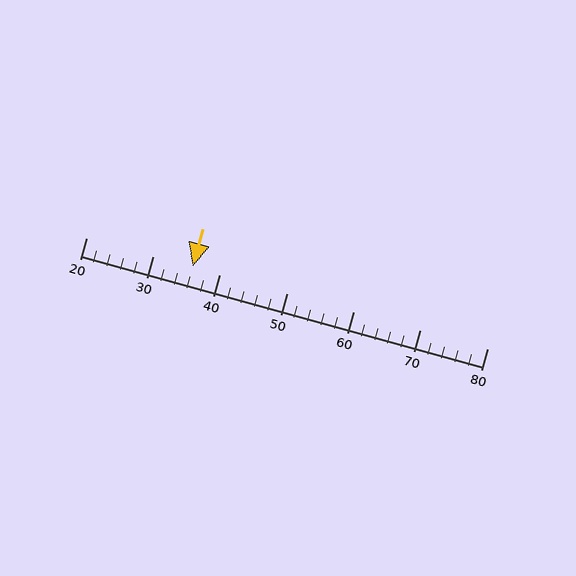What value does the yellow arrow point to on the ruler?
The yellow arrow points to approximately 36.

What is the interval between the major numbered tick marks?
The major tick marks are spaced 10 units apart.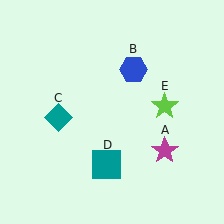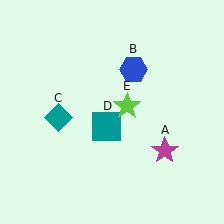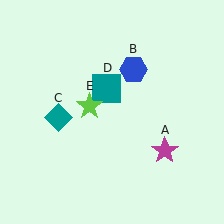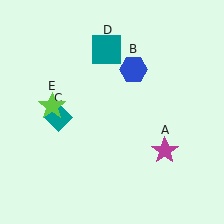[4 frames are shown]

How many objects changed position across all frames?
2 objects changed position: teal square (object D), lime star (object E).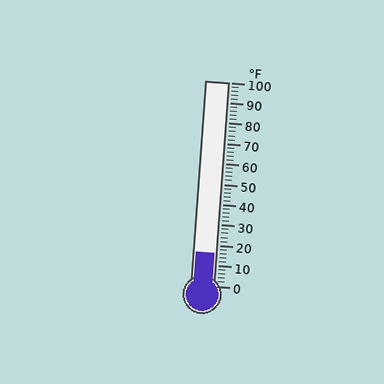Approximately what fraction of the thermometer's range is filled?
The thermometer is filled to approximately 15% of its range.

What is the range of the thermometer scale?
The thermometer scale ranges from 0°F to 100°F.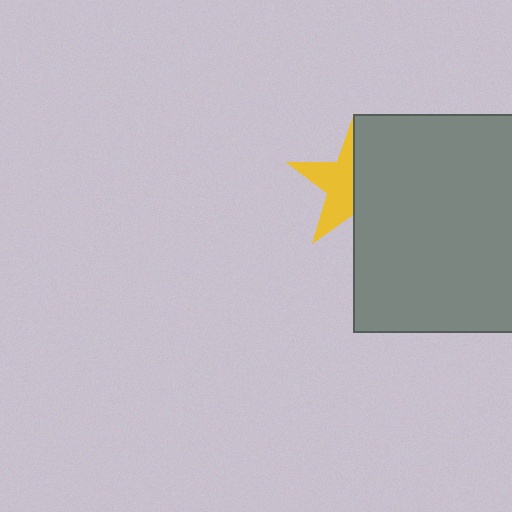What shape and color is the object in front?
The object in front is a gray square.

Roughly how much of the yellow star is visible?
About half of it is visible (roughly 48%).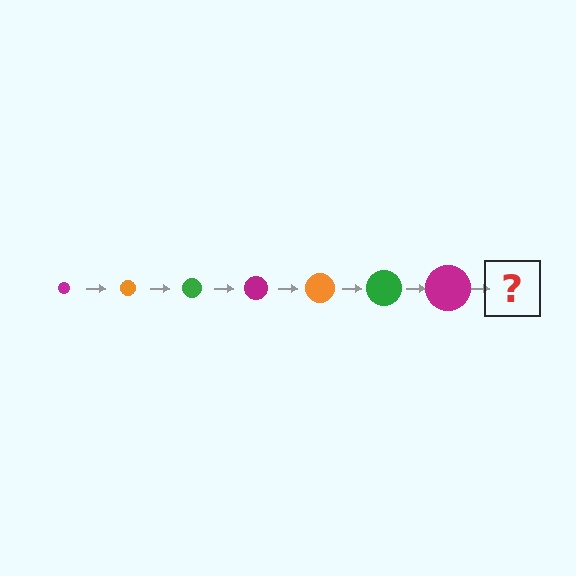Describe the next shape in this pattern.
It should be an orange circle, larger than the previous one.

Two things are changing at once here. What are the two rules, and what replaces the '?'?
The two rules are that the circle grows larger each step and the color cycles through magenta, orange, and green. The '?' should be an orange circle, larger than the previous one.